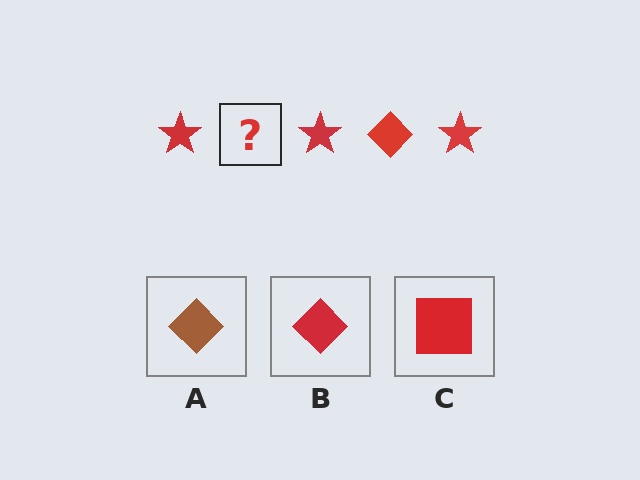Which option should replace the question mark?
Option B.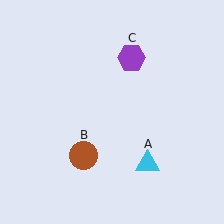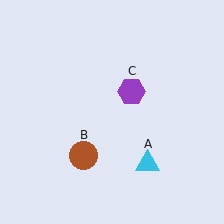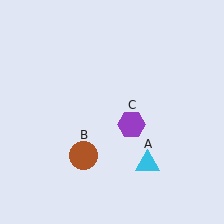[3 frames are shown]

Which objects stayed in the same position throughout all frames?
Cyan triangle (object A) and brown circle (object B) remained stationary.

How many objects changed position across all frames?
1 object changed position: purple hexagon (object C).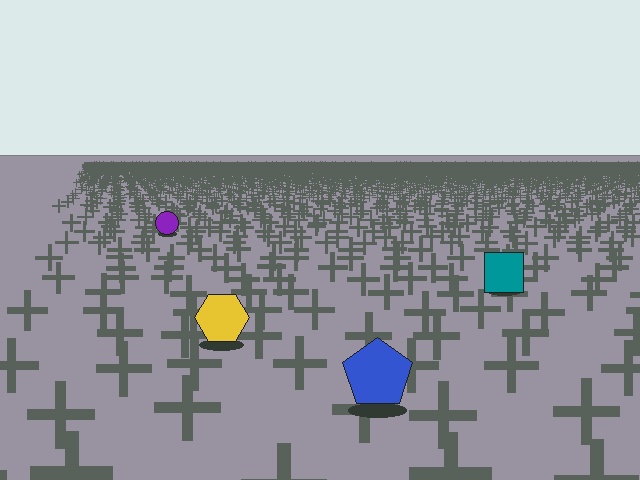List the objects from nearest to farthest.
From nearest to farthest: the blue pentagon, the yellow hexagon, the teal square, the purple circle.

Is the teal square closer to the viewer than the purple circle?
Yes. The teal square is closer — you can tell from the texture gradient: the ground texture is coarser near it.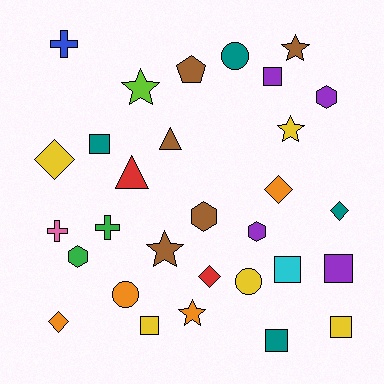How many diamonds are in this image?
There are 5 diamonds.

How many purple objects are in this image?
There are 4 purple objects.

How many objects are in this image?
There are 30 objects.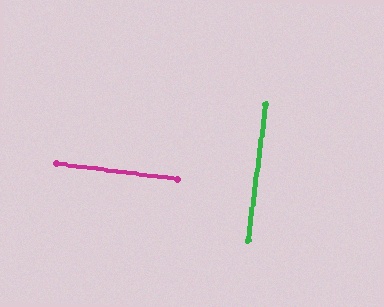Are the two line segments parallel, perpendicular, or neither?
Perpendicular — they meet at approximately 89°.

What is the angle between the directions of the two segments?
Approximately 89 degrees.